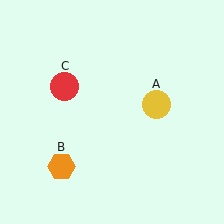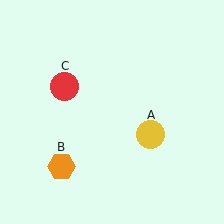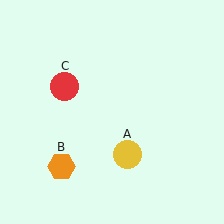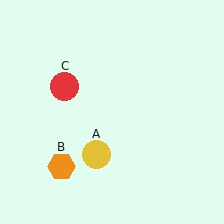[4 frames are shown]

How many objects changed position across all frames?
1 object changed position: yellow circle (object A).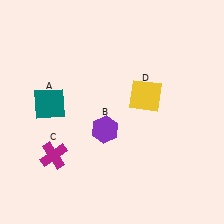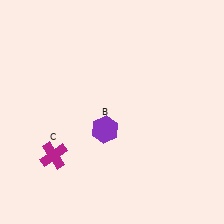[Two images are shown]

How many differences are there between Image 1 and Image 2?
There are 2 differences between the two images.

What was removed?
The teal square (A), the yellow square (D) were removed in Image 2.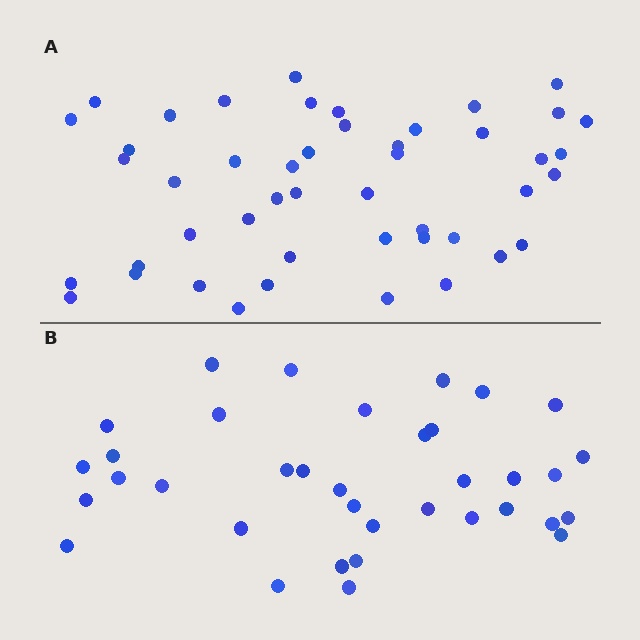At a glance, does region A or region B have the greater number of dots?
Region A (the top region) has more dots.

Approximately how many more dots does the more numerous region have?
Region A has roughly 12 or so more dots than region B.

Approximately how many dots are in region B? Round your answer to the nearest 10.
About 40 dots. (The exact count is 36, which rounds to 40.)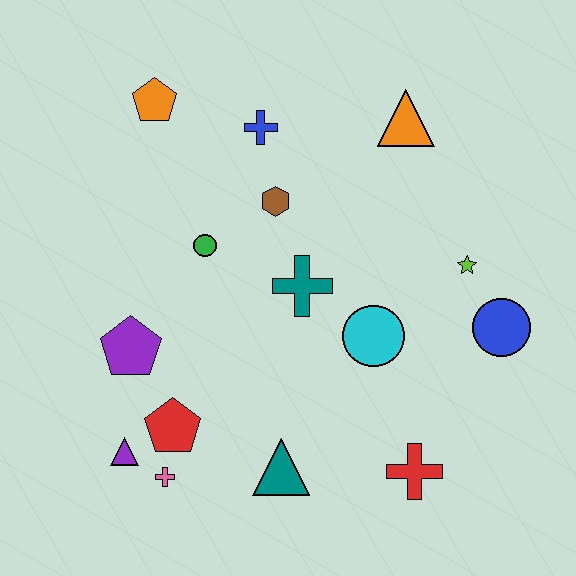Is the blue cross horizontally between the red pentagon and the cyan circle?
Yes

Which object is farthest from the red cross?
The orange pentagon is farthest from the red cross.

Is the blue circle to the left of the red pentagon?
No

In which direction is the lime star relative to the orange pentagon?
The lime star is to the right of the orange pentagon.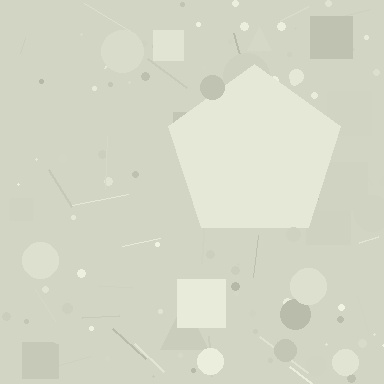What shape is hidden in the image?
A pentagon is hidden in the image.